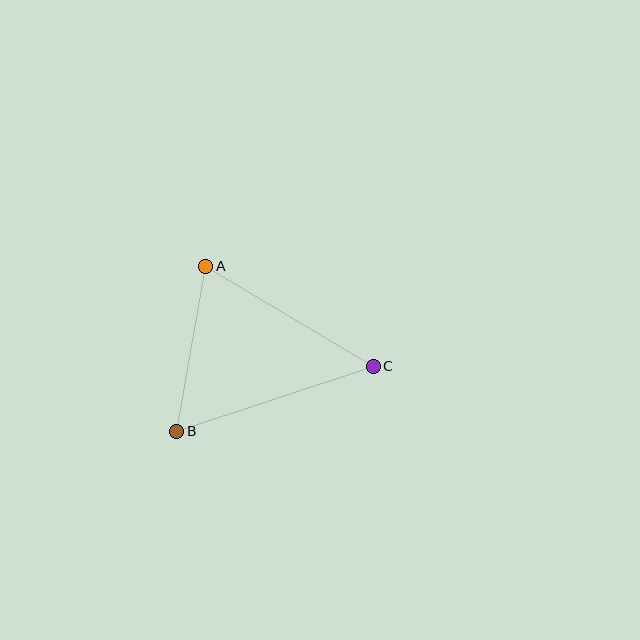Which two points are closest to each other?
Points A and B are closest to each other.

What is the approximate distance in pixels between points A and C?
The distance between A and C is approximately 195 pixels.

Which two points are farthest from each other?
Points B and C are farthest from each other.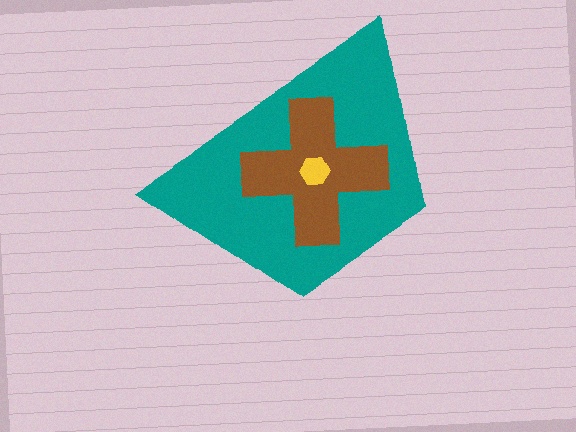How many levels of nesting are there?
3.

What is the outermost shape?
The teal trapezoid.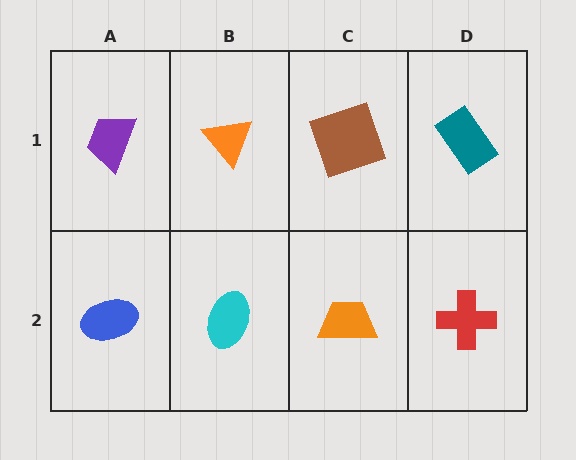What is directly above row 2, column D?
A teal rectangle.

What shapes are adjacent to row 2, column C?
A brown square (row 1, column C), a cyan ellipse (row 2, column B), a red cross (row 2, column D).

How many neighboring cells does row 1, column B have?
3.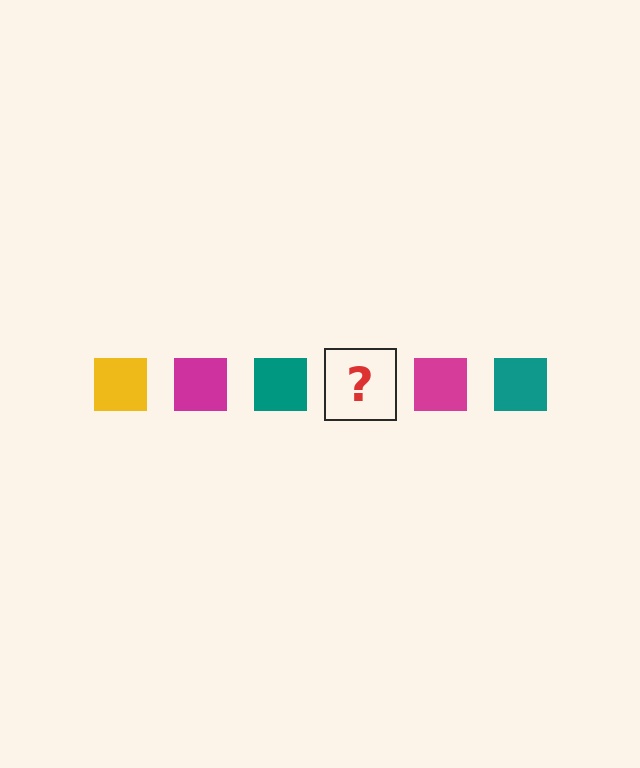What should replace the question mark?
The question mark should be replaced with a yellow square.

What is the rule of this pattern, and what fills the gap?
The rule is that the pattern cycles through yellow, magenta, teal squares. The gap should be filled with a yellow square.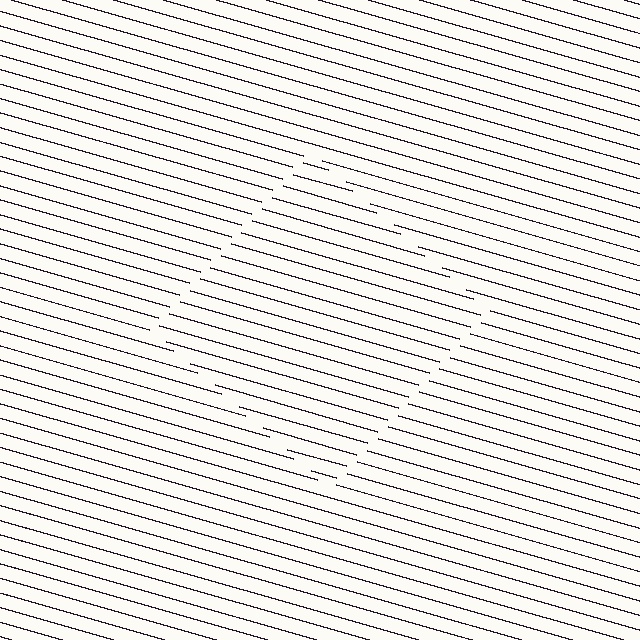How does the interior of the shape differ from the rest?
The interior of the shape contains the same grating, shifted by half a period — the contour is defined by the phase discontinuity where line-ends from the inner and outer gratings abut.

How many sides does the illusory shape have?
4 sides — the line-ends trace a square.